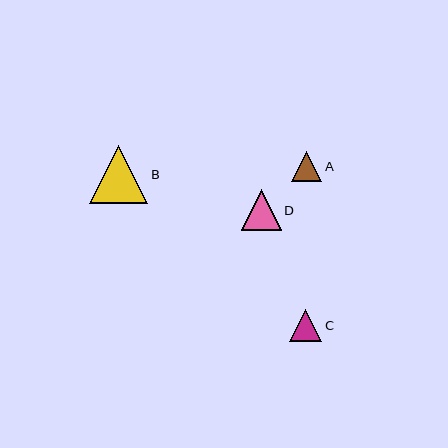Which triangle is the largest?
Triangle B is the largest with a size of approximately 58 pixels.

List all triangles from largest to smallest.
From largest to smallest: B, D, C, A.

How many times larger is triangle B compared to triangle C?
Triangle B is approximately 1.8 times the size of triangle C.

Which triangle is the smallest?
Triangle A is the smallest with a size of approximately 30 pixels.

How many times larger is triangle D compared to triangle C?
Triangle D is approximately 1.3 times the size of triangle C.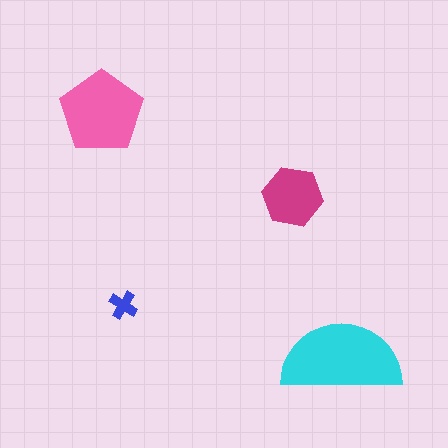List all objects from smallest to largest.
The blue cross, the magenta hexagon, the pink pentagon, the cyan semicircle.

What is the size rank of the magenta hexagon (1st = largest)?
3rd.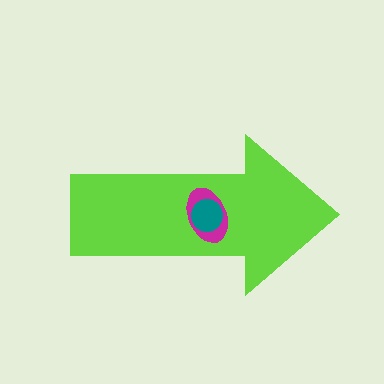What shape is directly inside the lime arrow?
The magenta ellipse.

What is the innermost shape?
The teal circle.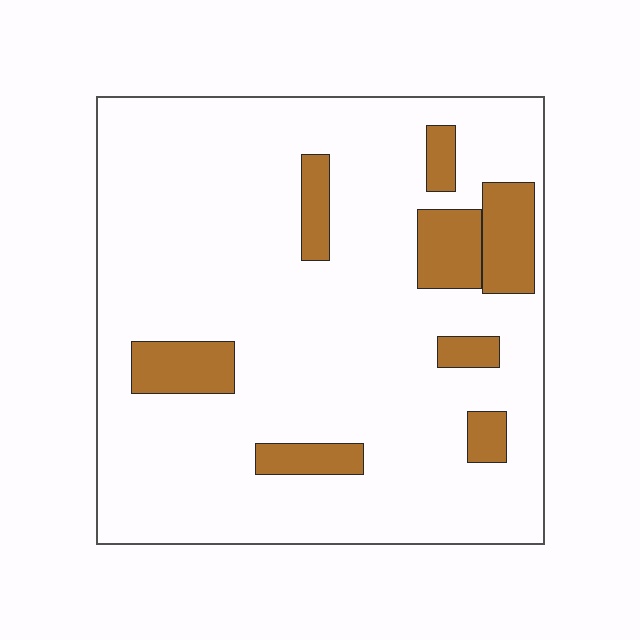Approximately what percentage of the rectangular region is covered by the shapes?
Approximately 15%.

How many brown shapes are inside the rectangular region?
8.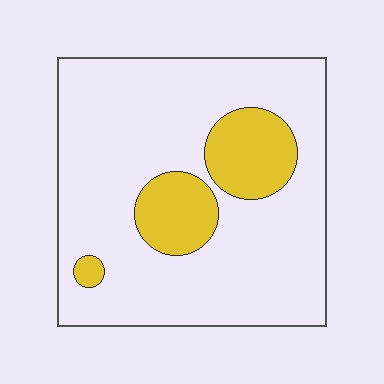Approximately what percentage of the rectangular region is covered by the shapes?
Approximately 20%.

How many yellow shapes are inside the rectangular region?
3.